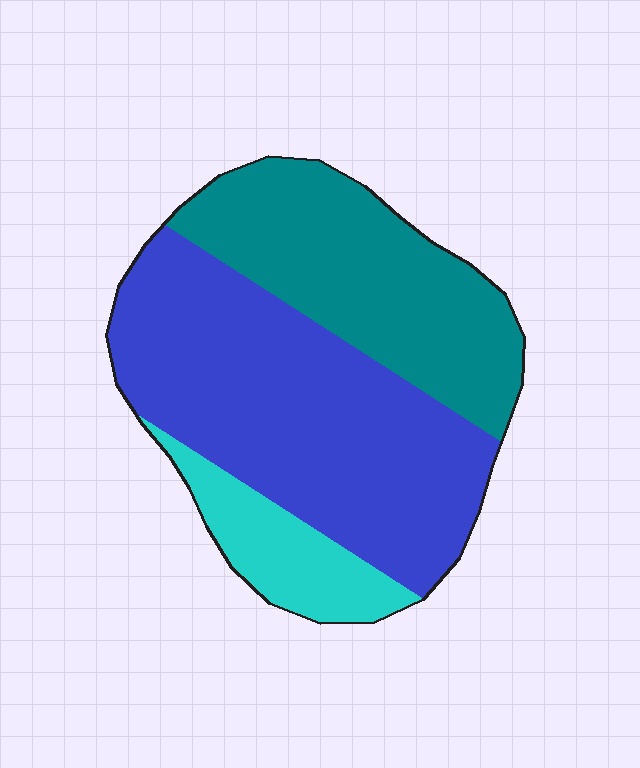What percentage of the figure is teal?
Teal takes up between a quarter and a half of the figure.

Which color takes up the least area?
Cyan, at roughly 15%.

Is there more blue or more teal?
Blue.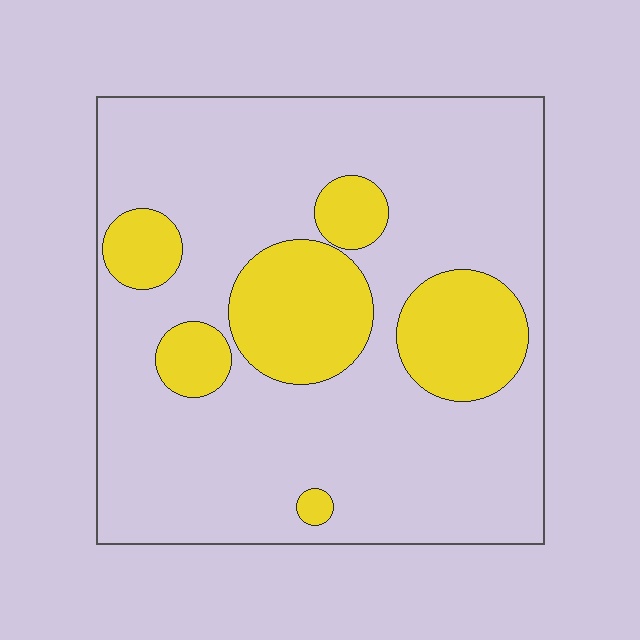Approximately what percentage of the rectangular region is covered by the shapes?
Approximately 25%.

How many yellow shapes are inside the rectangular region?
6.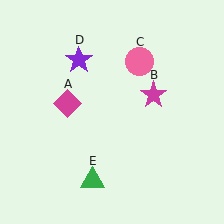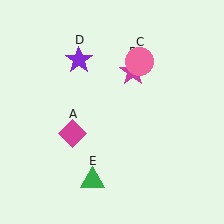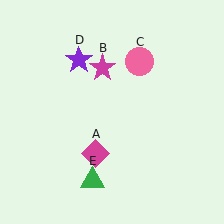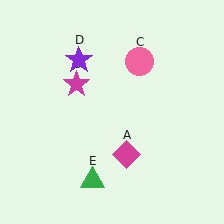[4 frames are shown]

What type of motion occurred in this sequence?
The magenta diamond (object A), magenta star (object B) rotated counterclockwise around the center of the scene.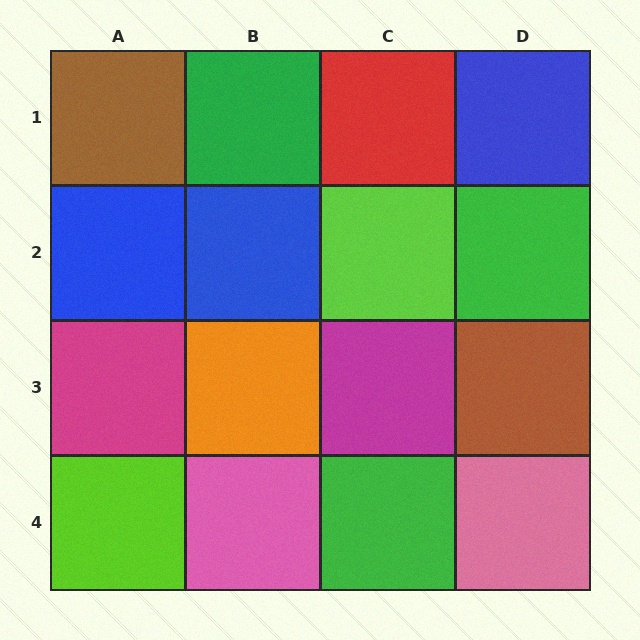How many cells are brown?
2 cells are brown.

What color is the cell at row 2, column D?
Green.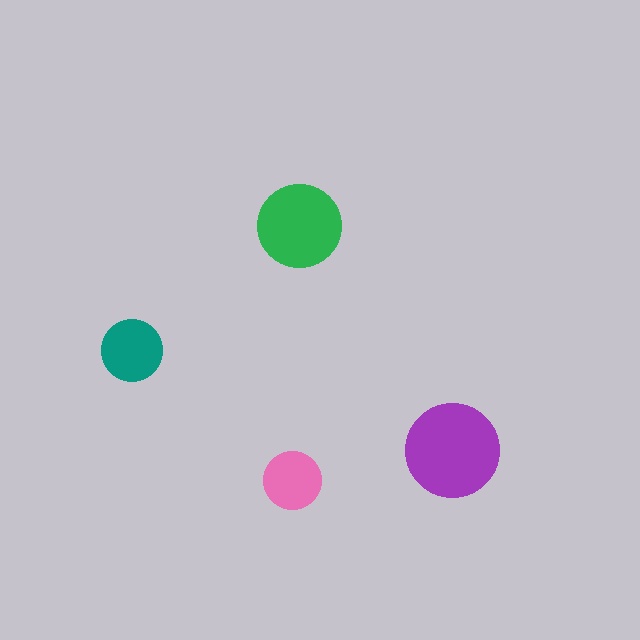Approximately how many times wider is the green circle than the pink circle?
About 1.5 times wider.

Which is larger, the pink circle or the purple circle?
The purple one.